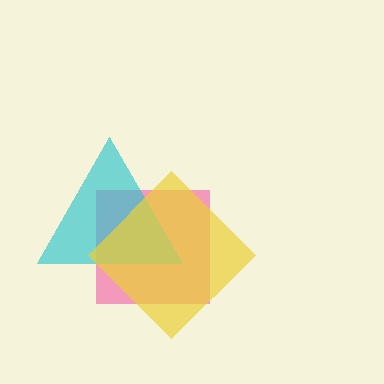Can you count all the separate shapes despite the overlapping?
Yes, there are 3 separate shapes.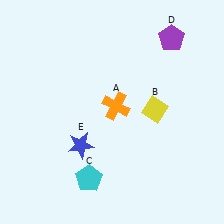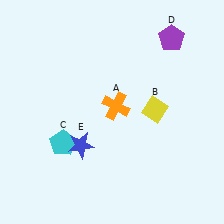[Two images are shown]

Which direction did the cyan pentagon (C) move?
The cyan pentagon (C) moved up.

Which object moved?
The cyan pentagon (C) moved up.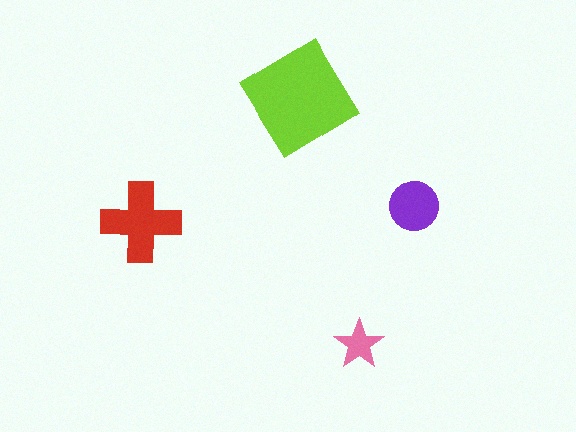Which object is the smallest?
The pink star.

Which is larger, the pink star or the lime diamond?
The lime diamond.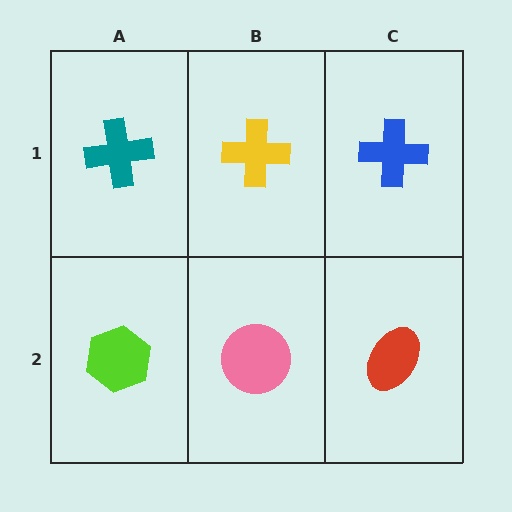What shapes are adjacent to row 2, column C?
A blue cross (row 1, column C), a pink circle (row 2, column B).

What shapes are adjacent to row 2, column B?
A yellow cross (row 1, column B), a lime hexagon (row 2, column A), a red ellipse (row 2, column C).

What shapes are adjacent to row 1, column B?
A pink circle (row 2, column B), a teal cross (row 1, column A), a blue cross (row 1, column C).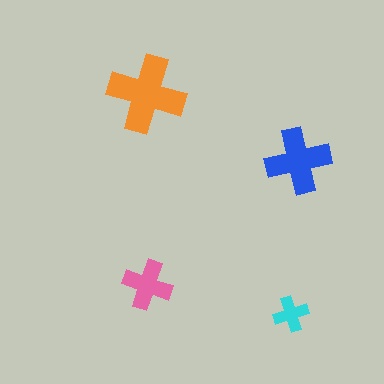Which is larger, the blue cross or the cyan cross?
The blue one.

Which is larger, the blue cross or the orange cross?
The orange one.